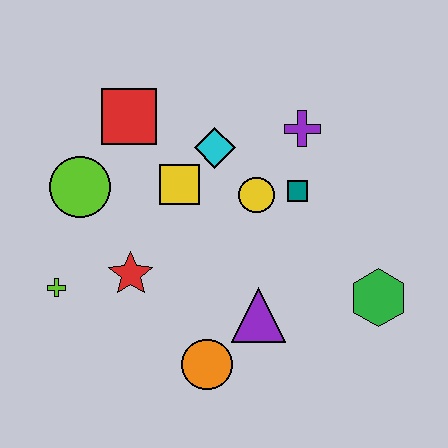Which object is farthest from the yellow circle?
The lime cross is farthest from the yellow circle.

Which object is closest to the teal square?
The yellow circle is closest to the teal square.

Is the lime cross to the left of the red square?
Yes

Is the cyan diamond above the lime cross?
Yes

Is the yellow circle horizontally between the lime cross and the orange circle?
No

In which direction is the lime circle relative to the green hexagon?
The lime circle is to the left of the green hexagon.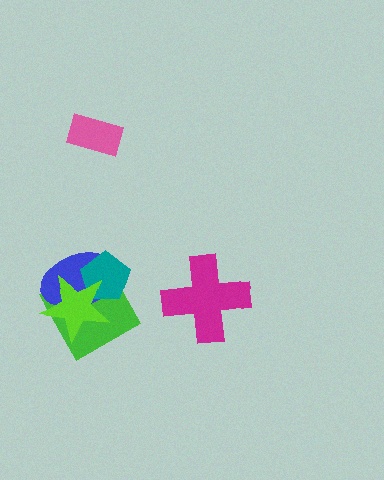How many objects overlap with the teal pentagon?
3 objects overlap with the teal pentagon.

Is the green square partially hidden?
Yes, it is partially covered by another shape.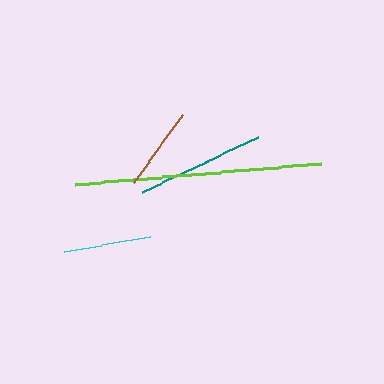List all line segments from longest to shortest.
From longest to shortest: lime, teal, cyan, brown.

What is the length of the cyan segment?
The cyan segment is approximately 87 pixels long.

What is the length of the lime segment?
The lime segment is approximately 247 pixels long.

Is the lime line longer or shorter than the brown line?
The lime line is longer than the brown line.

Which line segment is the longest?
The lime line is the longest at approximately 247 pixels.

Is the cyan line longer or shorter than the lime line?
The lime line is longer than the cyan line.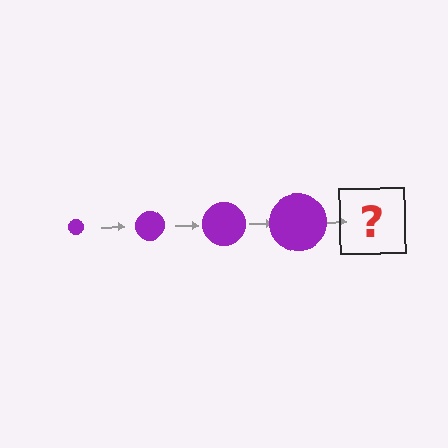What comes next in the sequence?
The next element should be a purple circle, larger than the previous one.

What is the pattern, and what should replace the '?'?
The pattern is that the circle gets progressively larger each step. The '?' should be a purple circle, larger than the previous one.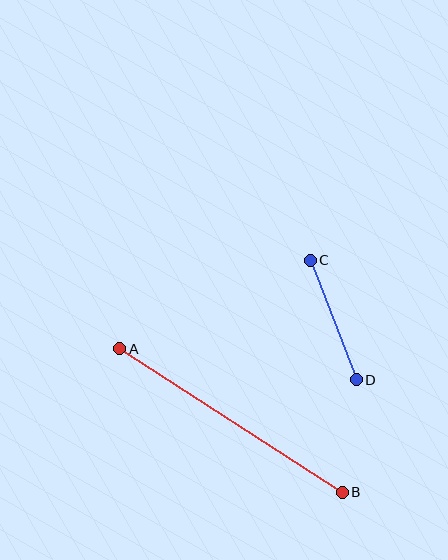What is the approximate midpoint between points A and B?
The midpoint is at approximately (231, 420) pixels.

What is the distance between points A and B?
The distance is approximately 265 pixels.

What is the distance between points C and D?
The distance is approximately 128 pixels.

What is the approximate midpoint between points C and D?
The midpoint is at approximately (333, 320) pixels.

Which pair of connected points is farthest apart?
Points A and B are farthest apart.